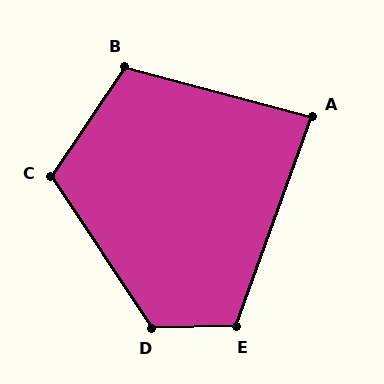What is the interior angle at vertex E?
Approximately 111 degrees (obtuse).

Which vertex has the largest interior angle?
D, at approximately 123 degrees.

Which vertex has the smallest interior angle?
A, at approximately 85 degrees.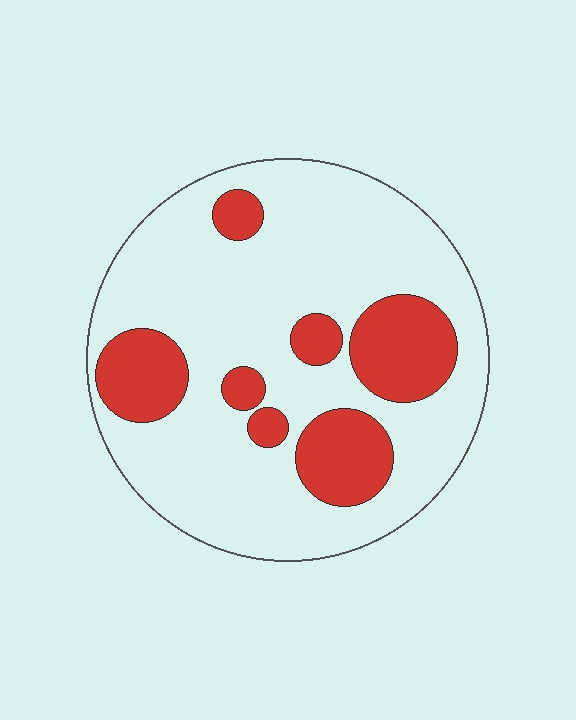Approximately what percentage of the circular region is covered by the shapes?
Approximately 25%.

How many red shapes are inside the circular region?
7.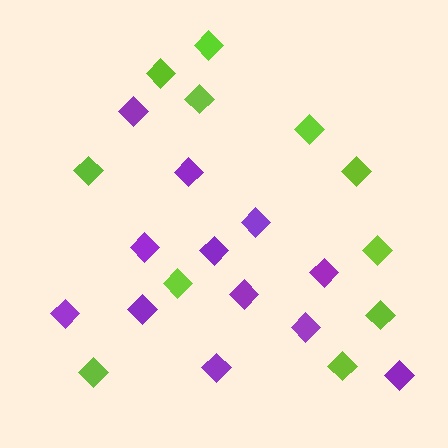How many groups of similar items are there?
There are 2 groups: one group of lime diamonds (11) and one group of purple diamonds (12).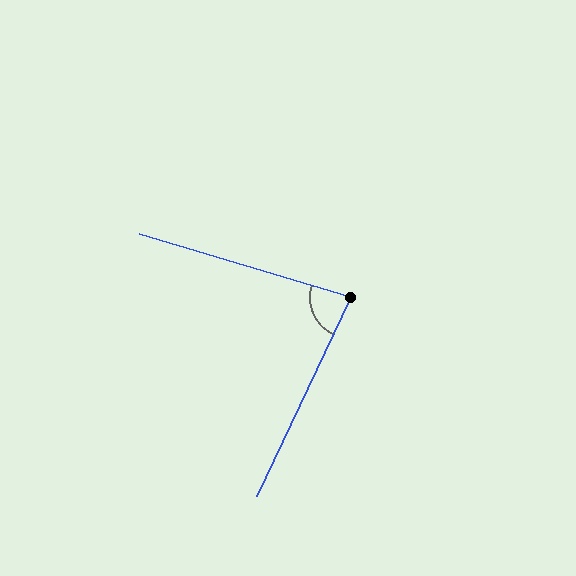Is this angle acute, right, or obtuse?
It is acute.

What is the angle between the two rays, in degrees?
Approximately 81 degrees.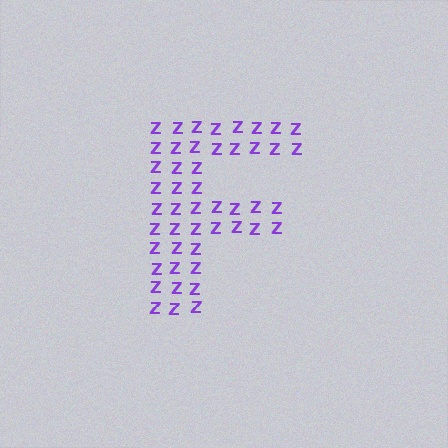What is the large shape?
The large shape is the letter F.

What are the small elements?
The small elements are letter Z's.